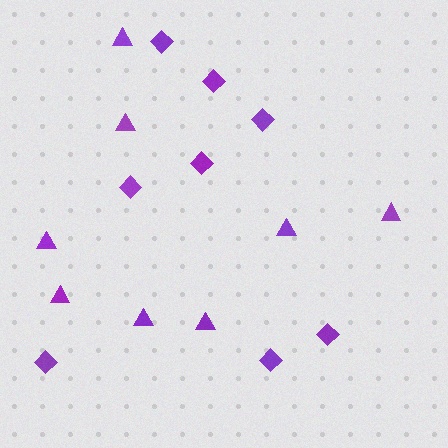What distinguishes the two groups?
There are 2 groups: one group of diamonds (8) and one group of triangles (8).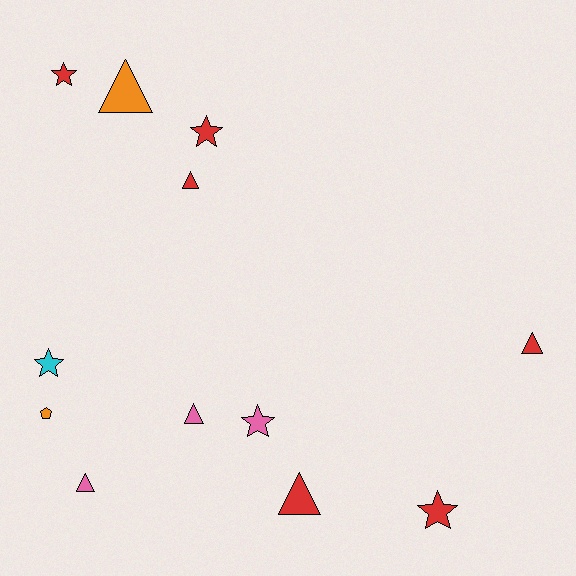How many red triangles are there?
There are 3 red triangles.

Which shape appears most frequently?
Triangle, with 6 objects.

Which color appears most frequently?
Red, with 6 objects.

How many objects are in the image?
There are 12 objects.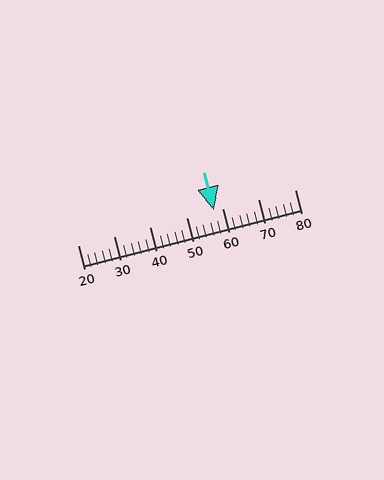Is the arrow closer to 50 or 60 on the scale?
The arrow is closer to 60.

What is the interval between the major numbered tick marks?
The major tick marks are spaced 10 units apart.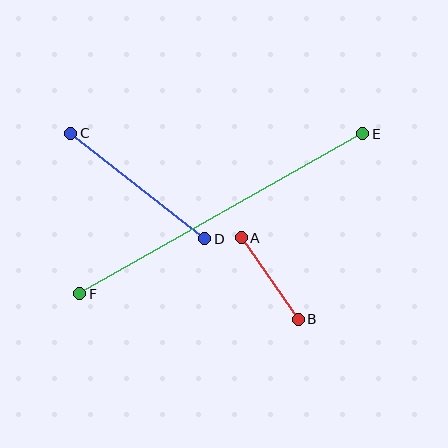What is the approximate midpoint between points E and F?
The midpoint is at approximately (221, 214) pixels.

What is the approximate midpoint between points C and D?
The midpoint is at approximately (138, 186) pixels.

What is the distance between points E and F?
The distance is approximately 325 pixels.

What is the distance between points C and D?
The distance is approximately 170 pixels.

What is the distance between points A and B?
The distance is approximately 99 pixels.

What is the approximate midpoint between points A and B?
The midpoint is at approximately (270, 279) pixels.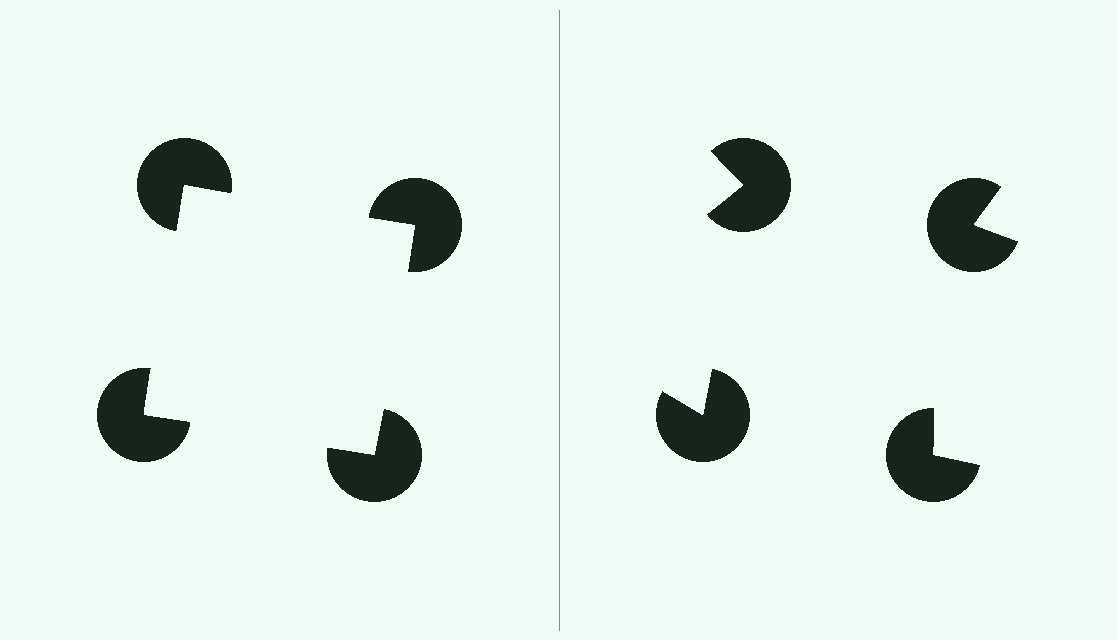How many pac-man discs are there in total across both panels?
8 — 4 on each side.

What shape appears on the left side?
An illusory square.